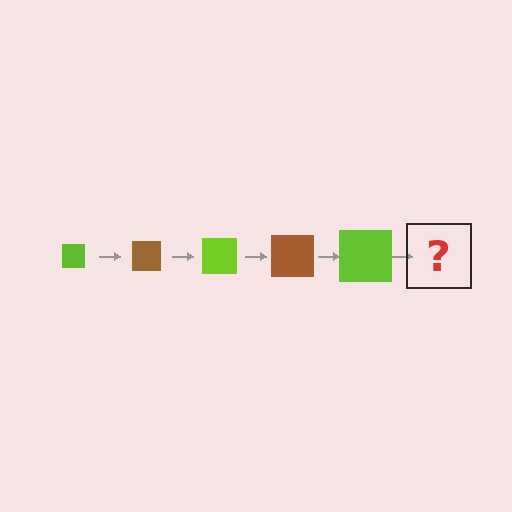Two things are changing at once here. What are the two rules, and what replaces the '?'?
The two rules are that the square grows larger each step and the color cycles through lime and brown. The '?' should be a brown square, larger than the previous one.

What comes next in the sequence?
The next element should be a brown square, larger than the previous one.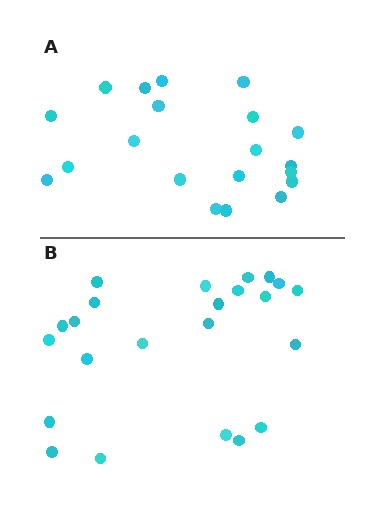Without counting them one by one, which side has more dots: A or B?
Region B (the bottom region) has more dots.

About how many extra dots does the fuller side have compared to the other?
Region B has just a few more — roughly 2 or 3 more dots than region A.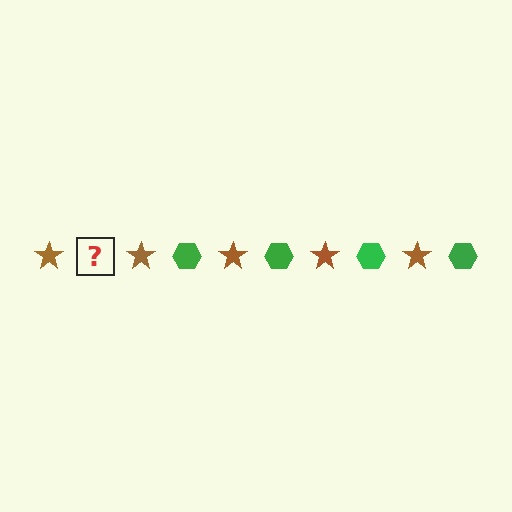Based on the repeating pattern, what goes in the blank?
The blank should be a green hexagon.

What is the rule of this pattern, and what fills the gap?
The rule is that the pattern alternates between brown star and green hexagon. The gap should be filled with a green hexagon.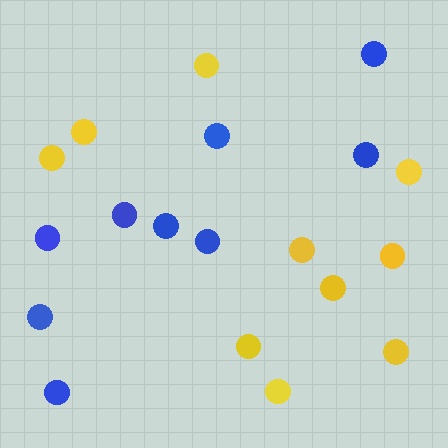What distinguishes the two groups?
There are 2 groups: one group of yellow circles (10) and one group of blue circles (9).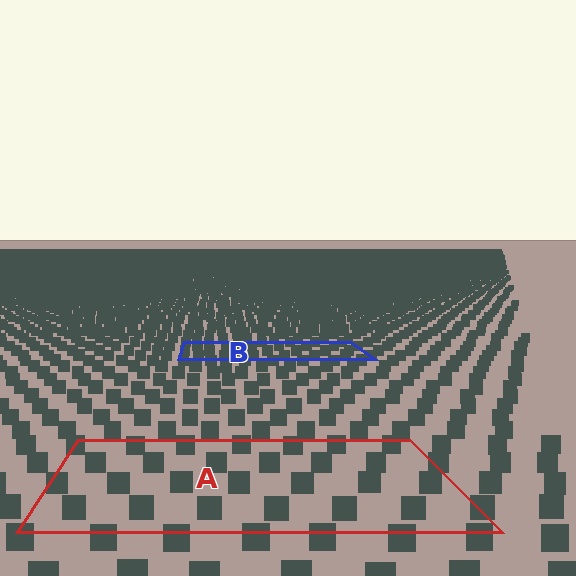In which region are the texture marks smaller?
The texture marks are smaller in region B, because it is farther away.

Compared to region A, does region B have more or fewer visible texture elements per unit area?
Region B has more texture elements per unit area — they are packed more densely because it is farther away.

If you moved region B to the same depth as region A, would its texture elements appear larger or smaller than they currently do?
They would appear larger. At a closer depth, the same texture elements are projected at a bigger on-screen size.